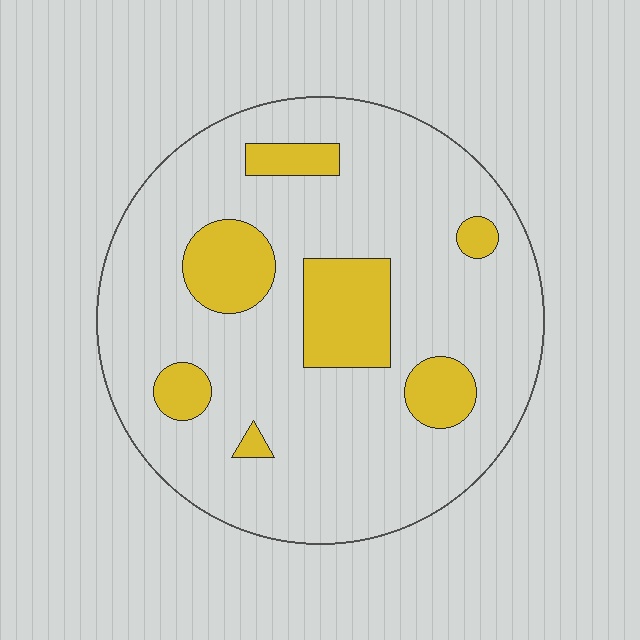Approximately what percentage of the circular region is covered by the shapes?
Approximately 20%.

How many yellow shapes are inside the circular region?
7.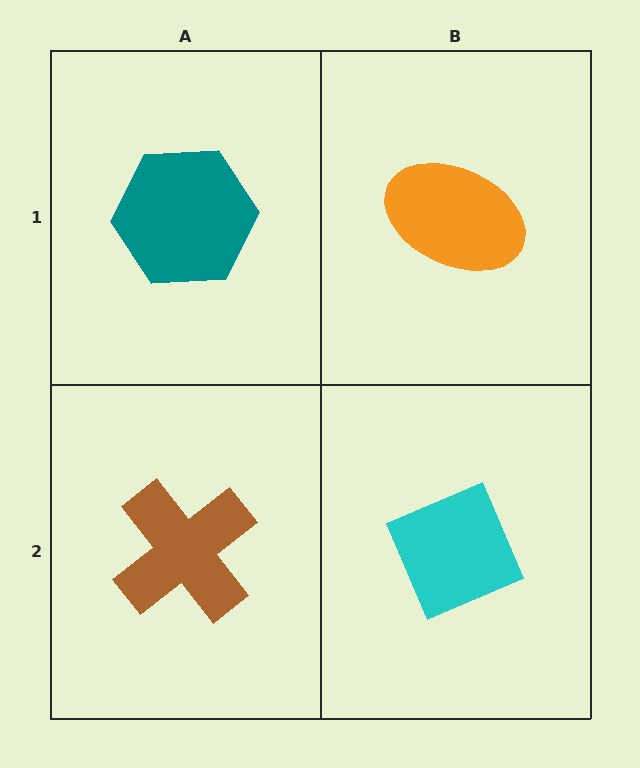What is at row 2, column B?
A cyan diamond.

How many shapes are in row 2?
2 shapes.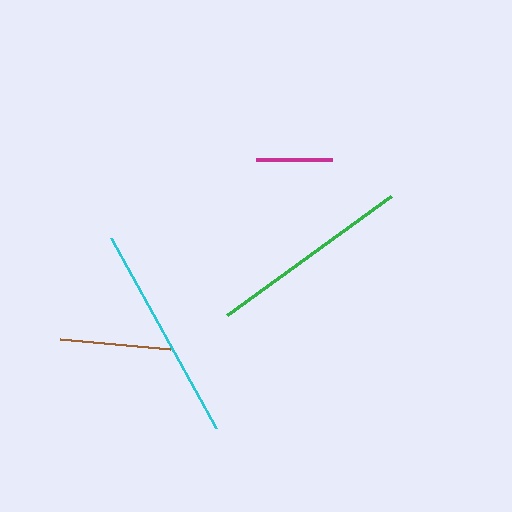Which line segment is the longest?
The cyan line is the longest at approximately 217 pixels.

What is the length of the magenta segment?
The magenta segment is approximately 77 pixels long.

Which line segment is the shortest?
The magenta line is the shortest at approximately 77 pixels.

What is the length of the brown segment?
The brown segment is approximately 111 pixels long.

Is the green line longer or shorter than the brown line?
The green line is longer than the brown line.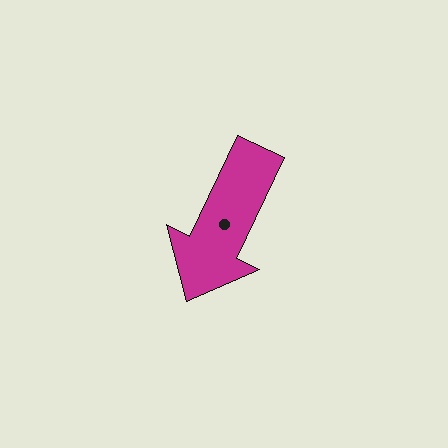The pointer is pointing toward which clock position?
Roughly 7 o'clock.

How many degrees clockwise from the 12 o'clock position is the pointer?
Approximately 206 degrees.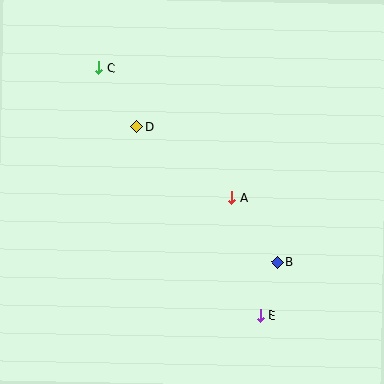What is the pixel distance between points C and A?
The distance between C and A is 185 pixels.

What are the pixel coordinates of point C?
Point C is at (99, 68).